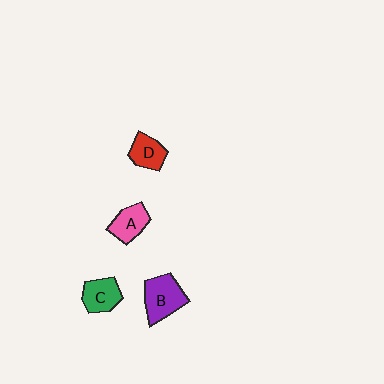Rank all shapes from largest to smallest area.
From largest to smallest: B (purple), C (green), A (pink), D (red).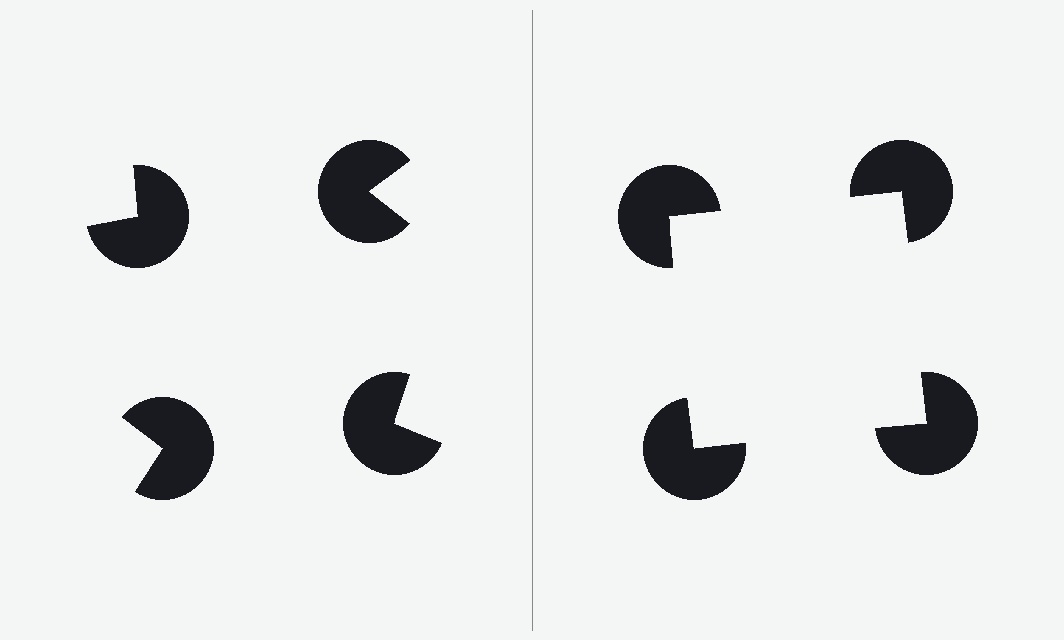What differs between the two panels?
The pac-man discs are positioned identically on both sides; only the wedge orientations differ. On the right they align to a square; on the left they are misaligned.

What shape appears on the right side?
An illusory square.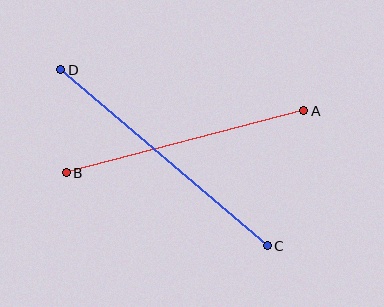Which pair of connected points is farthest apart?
Points C and D are farthest apart.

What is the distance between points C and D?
The distance is approximately 271 pixels.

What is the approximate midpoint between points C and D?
The midpoint is at approximately (164, 158) pixels.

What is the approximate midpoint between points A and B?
The midpoint is at approximately (185, 142) pixels.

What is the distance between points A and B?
The distance is approximately 245 pixels.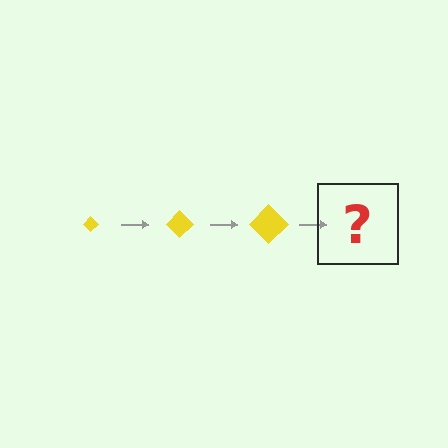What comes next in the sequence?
The next element should be a yellow diamond, larger than the previous one.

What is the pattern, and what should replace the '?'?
The pattern is that the diamond gets progressively larger each step. The '?' should be a yellow diamond, larger than the previous one.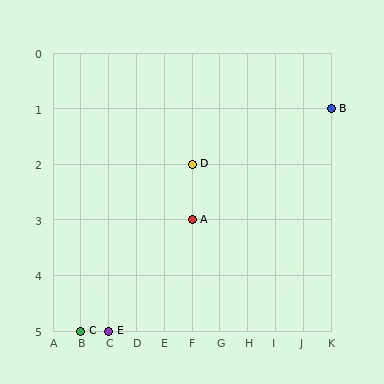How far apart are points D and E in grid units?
Points D and E are 3 columns and 3 rows apart (about 4.2 grid units diagonally).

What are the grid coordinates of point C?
Point C is at grid coordinates (B, 5).